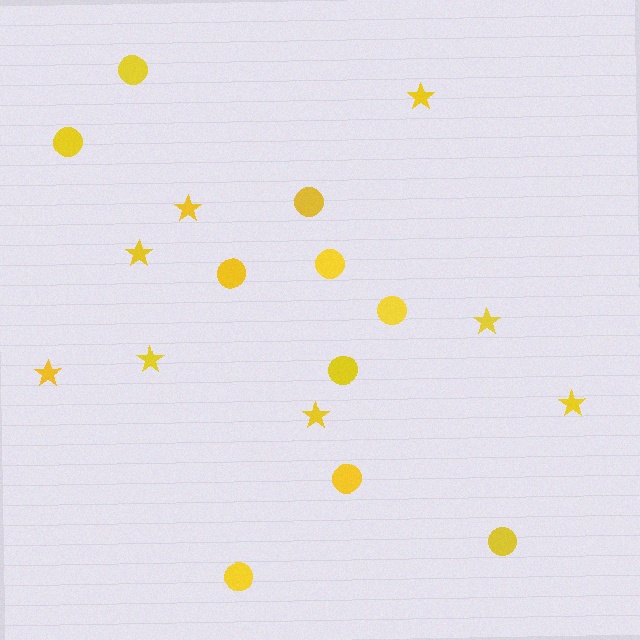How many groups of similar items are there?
There are 2 groups: one group of stars (8) and one group of circles (10).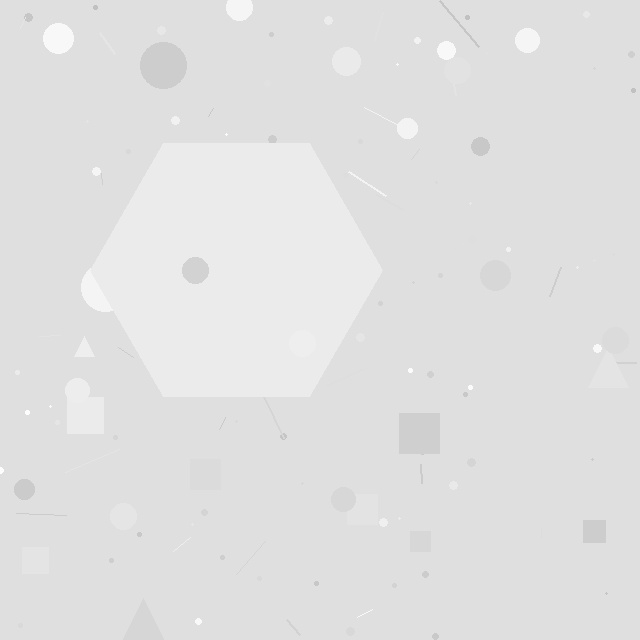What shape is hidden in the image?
A hexagon is hidden in the image.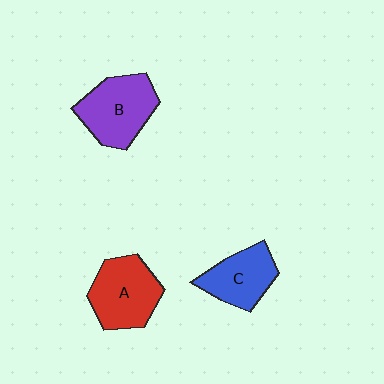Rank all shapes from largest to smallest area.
From largest to smallest: B (purple), A (red), C (blue).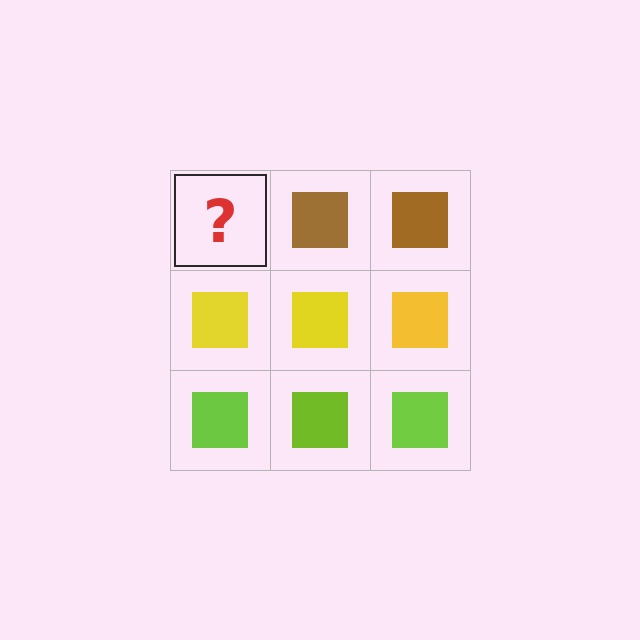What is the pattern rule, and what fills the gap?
The rule is that each row has a consistent color. The gap should be filled with a brown square.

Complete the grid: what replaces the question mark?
The question mark should be replaced with a brown square.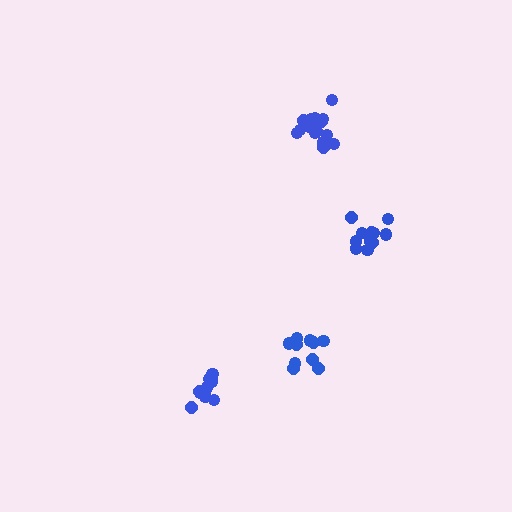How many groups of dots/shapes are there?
There are 4 groups.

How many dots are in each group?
Group 1: 10 dots, Group 2: 12 dots, Group 3: 10 dots, Group 4: 15 dots (47 total).